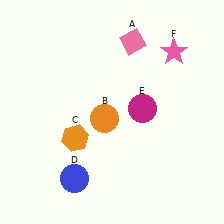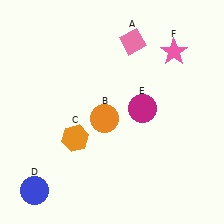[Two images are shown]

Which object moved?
The blue circle (D) moved left.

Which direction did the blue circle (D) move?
The blue circle (D) moved left.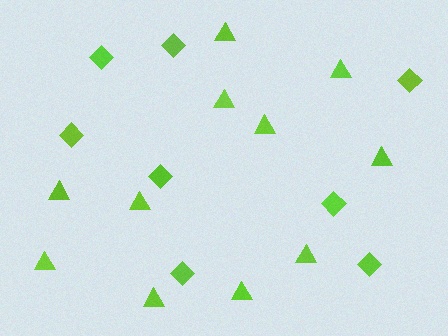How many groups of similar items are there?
There are 2 groups: one group of triangles (11) and one group of diamonds (8).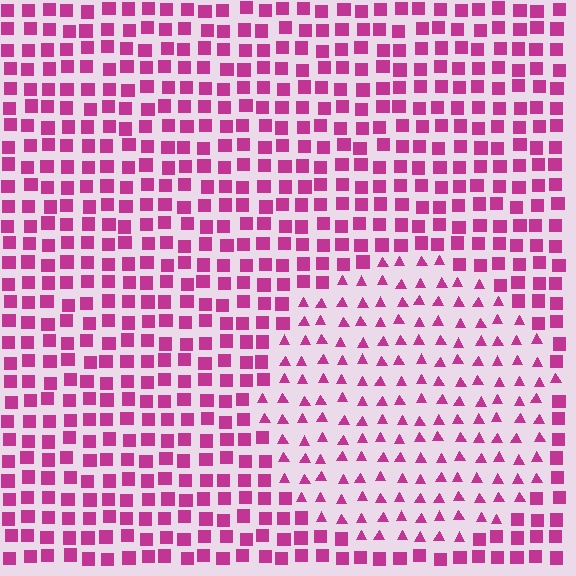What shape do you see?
I see a circle.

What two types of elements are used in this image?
The image uses triangles inside the circle region and squares outside it.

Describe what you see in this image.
The image is filled with small magenta elements arranged in a uniform grid. A circle-shaped region contains triangles, while the surrounding area contains squares. The boundary is defined purely by the change in element shape.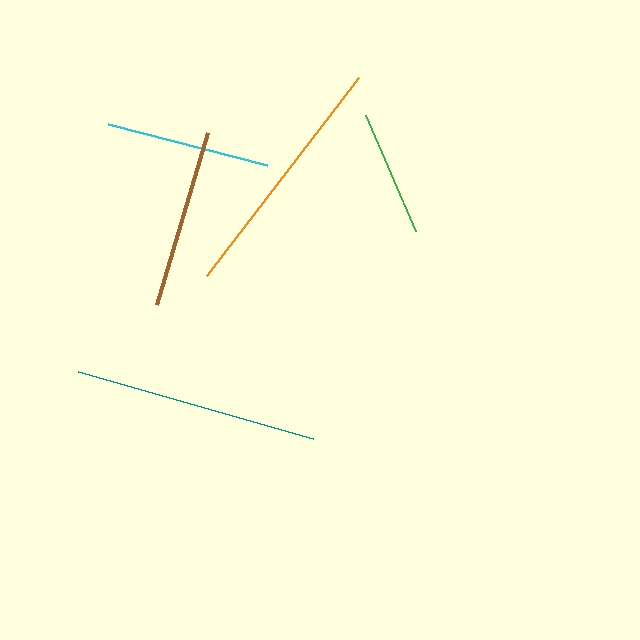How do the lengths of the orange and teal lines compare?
The orange and teal lines are approximately the same length.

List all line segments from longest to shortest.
From longest to shortest: orange, teal, brown, cyan, green.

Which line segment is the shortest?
The green line is the shortest at approximately 126 pixels.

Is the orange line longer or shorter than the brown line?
The orange line is longer than the brown line.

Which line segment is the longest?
The orange line is the longest at approximately 250 pixels.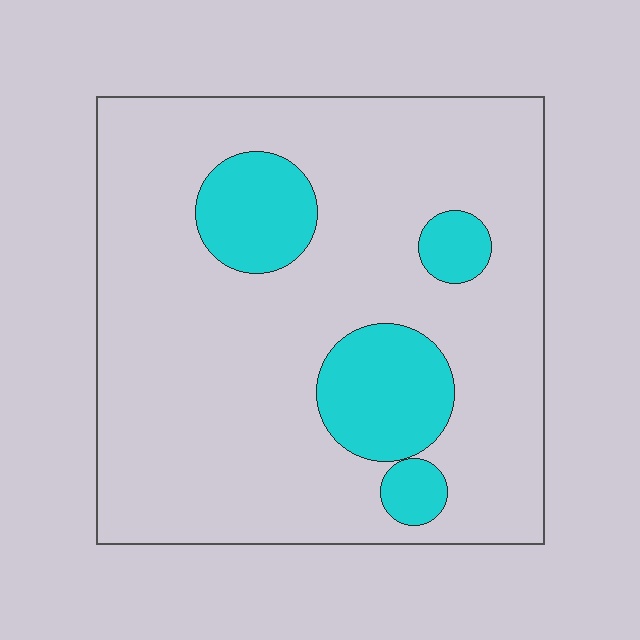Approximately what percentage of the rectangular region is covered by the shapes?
Approximately 15%.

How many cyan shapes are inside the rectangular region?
4.